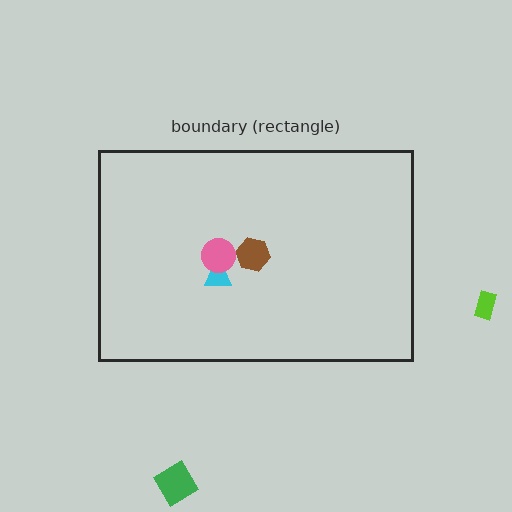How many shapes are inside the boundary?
3 inside, 2 outside.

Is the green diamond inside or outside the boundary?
Outside.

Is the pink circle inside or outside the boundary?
Inside.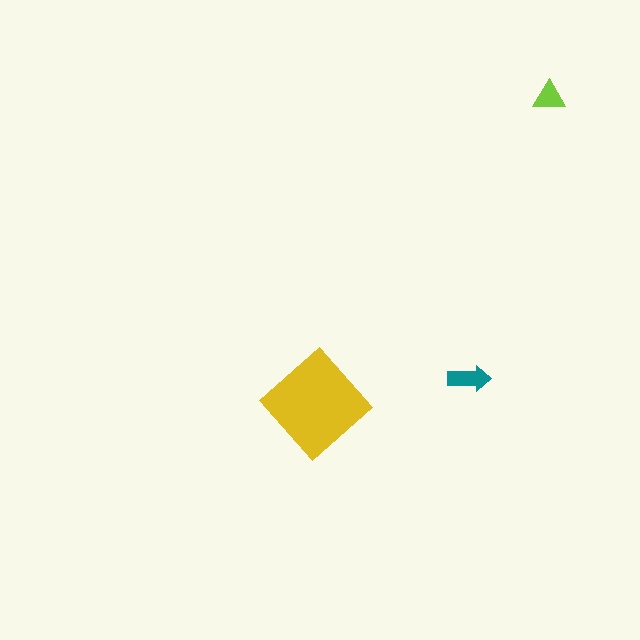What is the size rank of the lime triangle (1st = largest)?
3rd.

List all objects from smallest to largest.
The lime triangle, the teal arrow, the yellow diamond.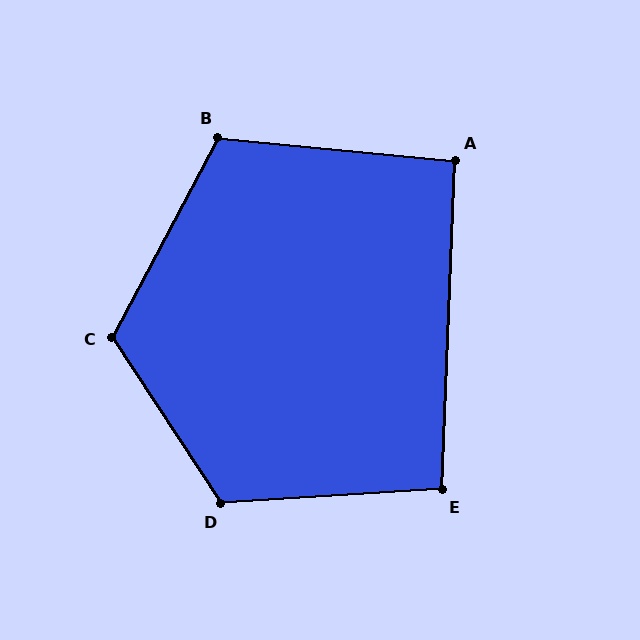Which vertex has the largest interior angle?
D, at approximately 120 degrees.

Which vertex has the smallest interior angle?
A, at approximately 93 degrees.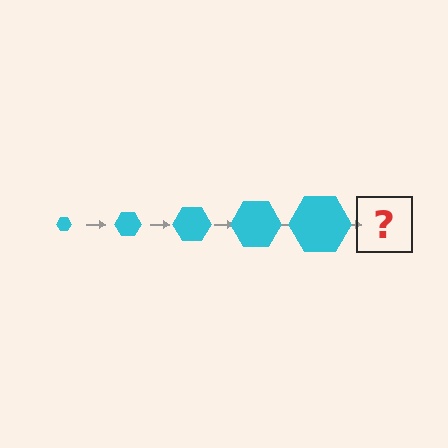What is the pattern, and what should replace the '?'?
The pattern is that the hexagon gets progressively larger each step. The '?' should be a cyan hexagon, larger than the previous one.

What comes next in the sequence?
The next element should be a cyan hexagon, larger than the previous one.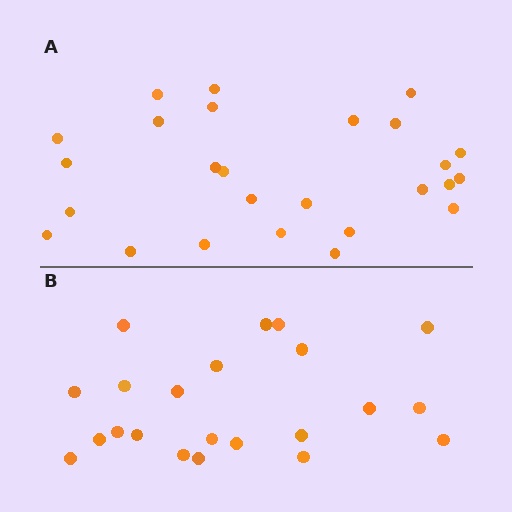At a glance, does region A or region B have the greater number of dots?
Region A (the top region) has more dots.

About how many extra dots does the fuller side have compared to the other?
Region A has about 4 more dots than region B.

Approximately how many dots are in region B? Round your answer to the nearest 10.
About 20 dots. (The exact count is 22, which rounds to 20.)